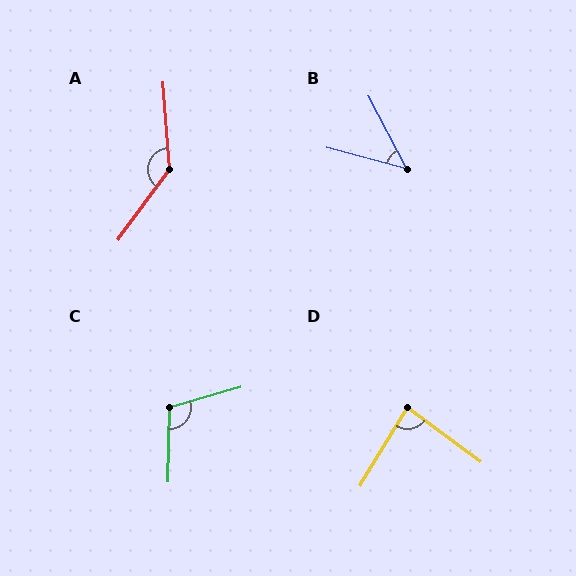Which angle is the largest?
A, at approximately 140 degrees.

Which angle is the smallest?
B, at approximately 47 degrees.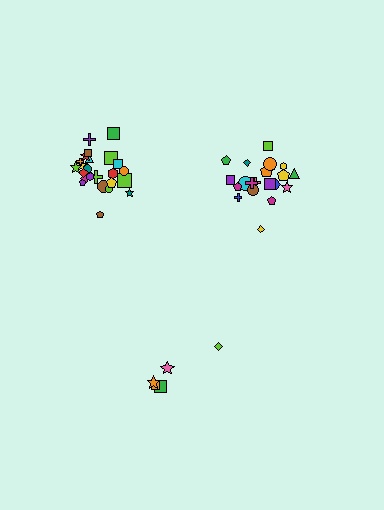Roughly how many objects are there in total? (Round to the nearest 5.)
Roughly 50 objects in total.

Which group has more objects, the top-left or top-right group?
The top-left group.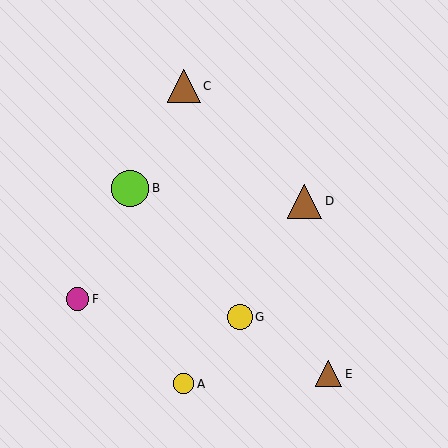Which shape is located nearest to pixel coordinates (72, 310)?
The magenta circle (labeled F) at (78, 299) is nearest to that location.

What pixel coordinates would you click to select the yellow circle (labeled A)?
Click at (183, 384) to select the yellow circle A.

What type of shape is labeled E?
Shape E is a brown triangle.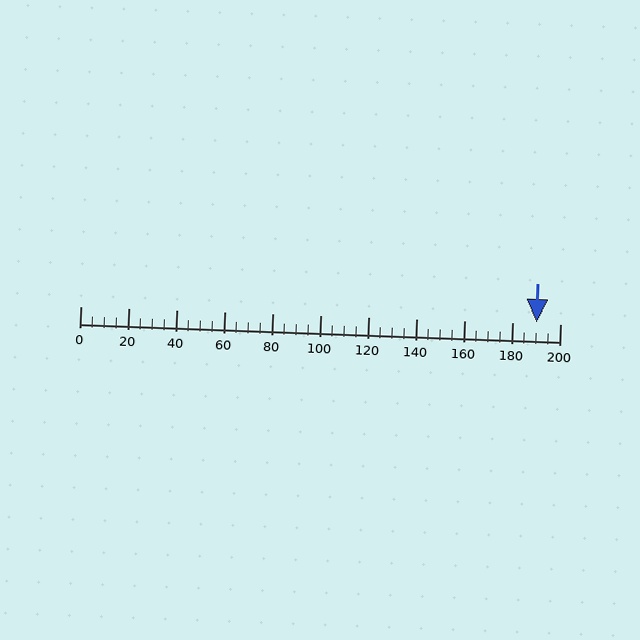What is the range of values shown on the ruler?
The ruler shows values from 0 to 200.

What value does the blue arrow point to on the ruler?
The blue arrow points to approximately 190.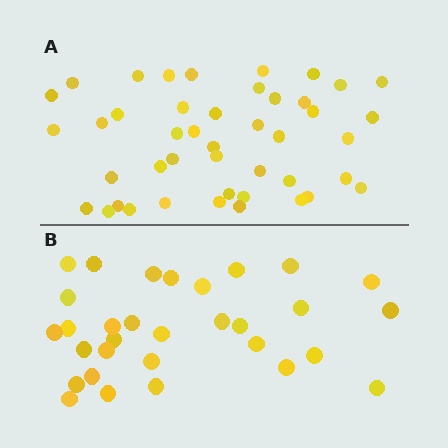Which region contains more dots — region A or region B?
Region A (the top region) has more dots.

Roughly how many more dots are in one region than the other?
Region A has approximately 15 more dots than region B.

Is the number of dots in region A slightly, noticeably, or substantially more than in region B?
Region A has noticeably more, but not dramatically so. The ratio is roughly 1.4 to 1.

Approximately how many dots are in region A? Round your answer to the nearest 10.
About 40 dots. (The exact count is 44, which rounds to 40.)